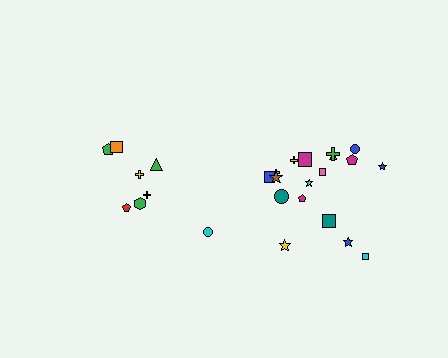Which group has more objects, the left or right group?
The right group.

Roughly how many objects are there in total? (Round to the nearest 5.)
Roughly 25 objects in total.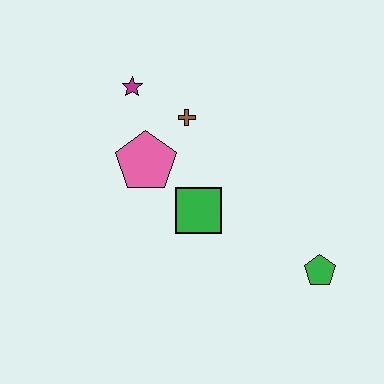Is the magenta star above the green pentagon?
Yes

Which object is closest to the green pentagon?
The green square is closest to the green pentagon.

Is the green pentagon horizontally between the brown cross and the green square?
No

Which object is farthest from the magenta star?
The green pentagon is farthest from the magenta star.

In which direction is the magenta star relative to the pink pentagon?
The magenta star is above the pink pentagon.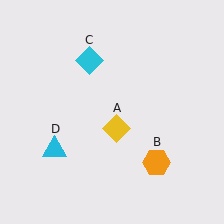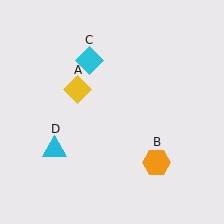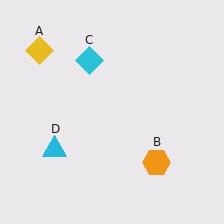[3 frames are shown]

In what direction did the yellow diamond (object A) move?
The yellow diamond (object A) moved up and to the left.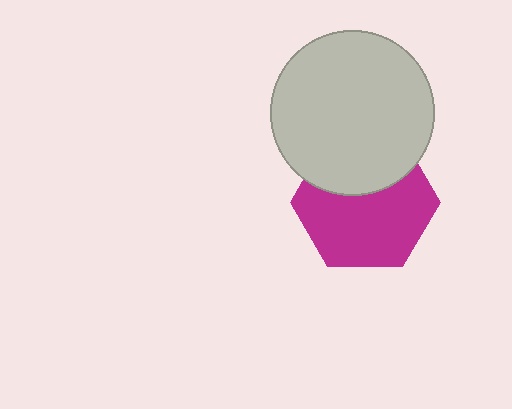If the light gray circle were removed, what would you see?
You would see the complete magenta hexagon.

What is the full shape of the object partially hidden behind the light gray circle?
The partially hidden object is a magenta hexagon.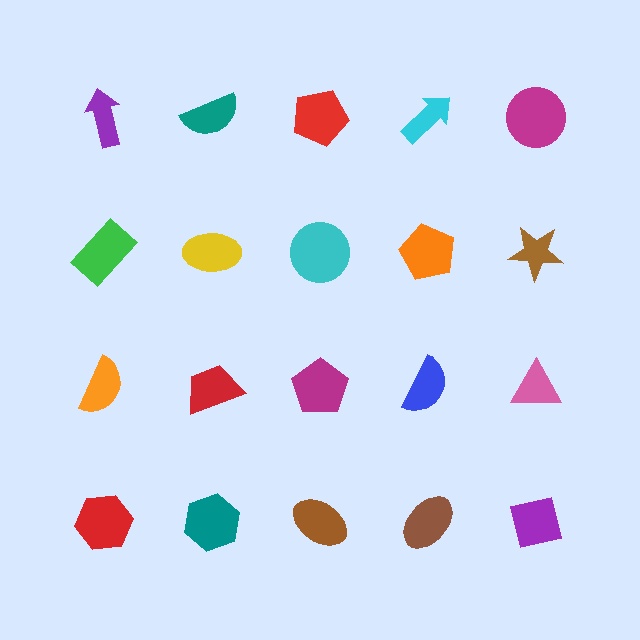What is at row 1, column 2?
A teal semicircle.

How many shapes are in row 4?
5 shapes.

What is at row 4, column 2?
A teal hexagon.